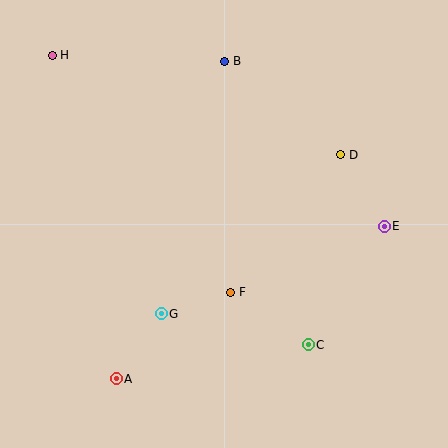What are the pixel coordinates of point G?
Point G is at (161, 314).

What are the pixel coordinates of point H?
Point H is at (52, 55).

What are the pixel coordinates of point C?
Point C is at (308, 345).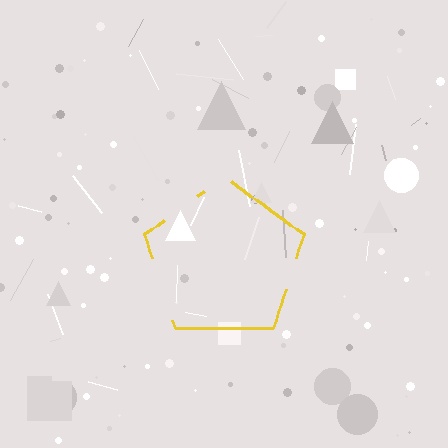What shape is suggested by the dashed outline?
The dashed outline suggests a pentagon.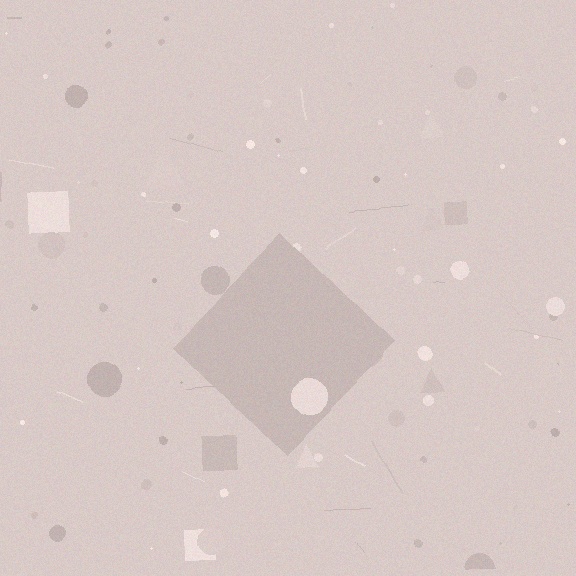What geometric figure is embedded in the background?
A diamond is embedded in the background.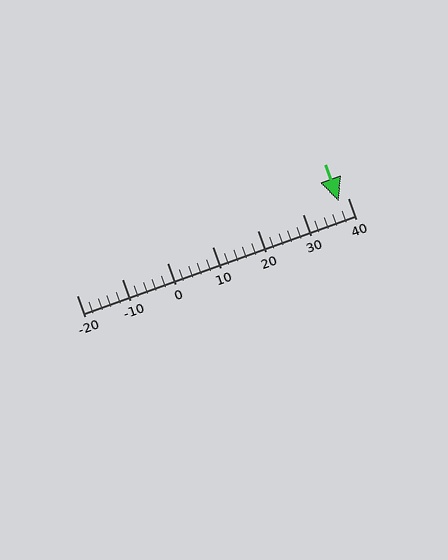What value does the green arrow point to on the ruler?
The green arrow points to approximately 38.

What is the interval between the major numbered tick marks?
The major tick marks are spaced 10 units apart.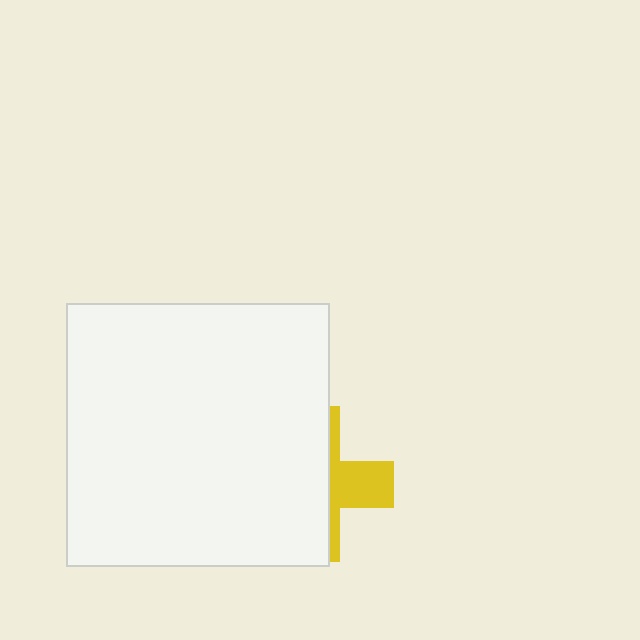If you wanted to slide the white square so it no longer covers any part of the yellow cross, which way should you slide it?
Slide it left — that is the most direct way to separate the two shapes.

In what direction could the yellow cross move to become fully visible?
The yellow cross could move right. That would shift it out from behind the white square entirely.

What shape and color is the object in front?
The object in front is a white square.